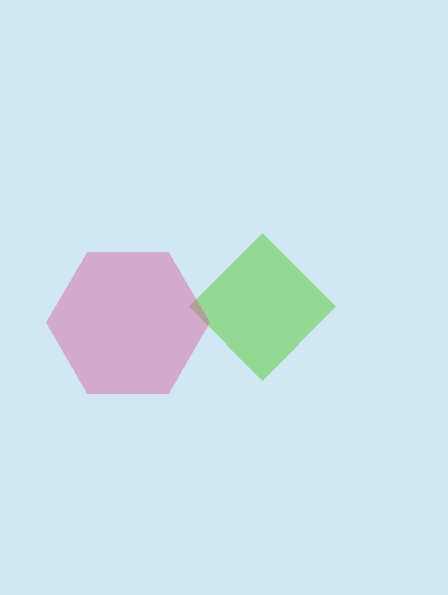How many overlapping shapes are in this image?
There are 2 overlapping shapes in the image.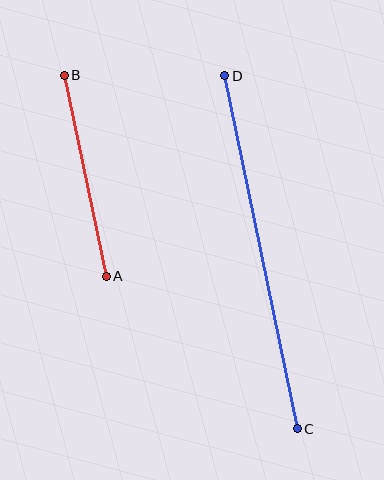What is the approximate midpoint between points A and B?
The midpoint is at approximately (85, 176) pixels.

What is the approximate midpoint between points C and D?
The midpoint is at approximately (261, 252) pixels.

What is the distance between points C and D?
The distance is approximately 360 pixels.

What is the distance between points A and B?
The distance is approximately 205 pixels.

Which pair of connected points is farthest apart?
Points C and D are farthest apart.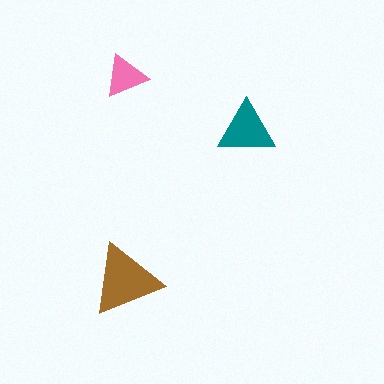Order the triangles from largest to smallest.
the brown one, the teal one, the pink one.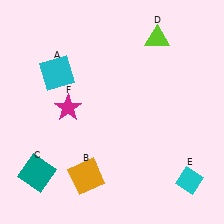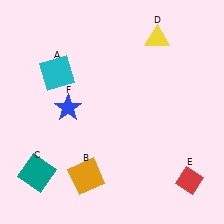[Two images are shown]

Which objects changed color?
D changed from lime to yellow. E changed from cyan to red. F changed from magenta to blue.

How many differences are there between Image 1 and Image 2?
There are 3 differences between the two images.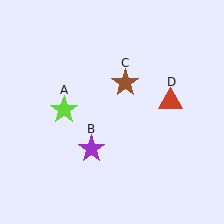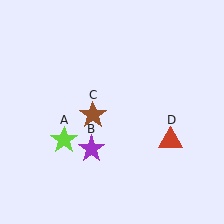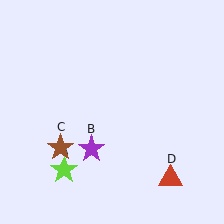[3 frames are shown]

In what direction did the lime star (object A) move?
The lime star (object A) moved down.